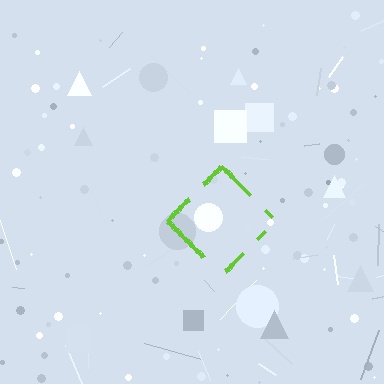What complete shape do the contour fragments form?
The contour fragments form a diamond.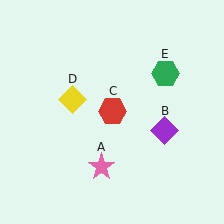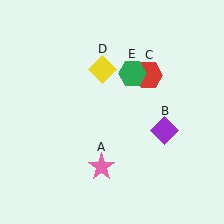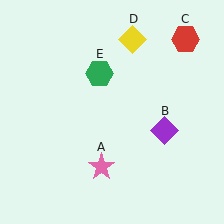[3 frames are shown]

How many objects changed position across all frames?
3 objects changed position: red hexagon (object C), yellow diamond (object D), green hexagon (object E).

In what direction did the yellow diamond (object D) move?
The yellow diamond (object D) moved up and to the right.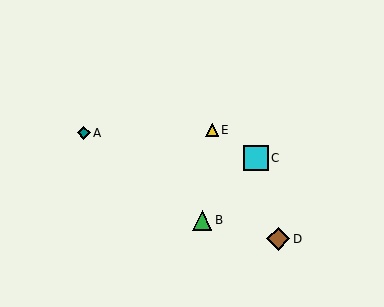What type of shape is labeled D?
Shape D is a brown diamond.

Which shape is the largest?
The cyan square (labeled C) is the largest.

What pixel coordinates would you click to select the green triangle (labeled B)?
Click at (202, 220) to select the green triangle B.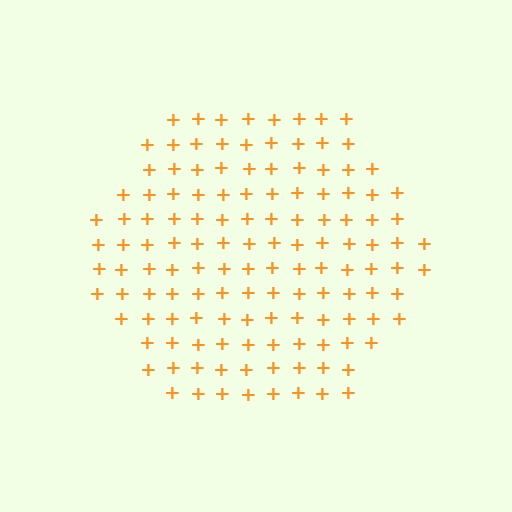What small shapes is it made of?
It is made of small plus signs.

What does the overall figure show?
The overall figure shows a hexagon.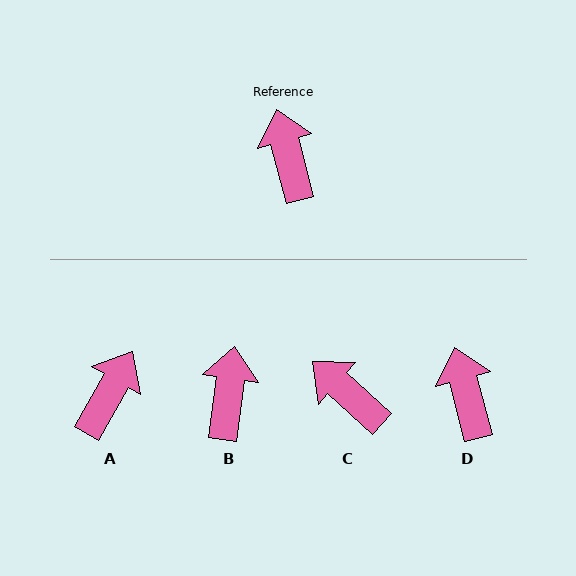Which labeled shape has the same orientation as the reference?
D.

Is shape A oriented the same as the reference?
No, it is off by about 44 degrees.